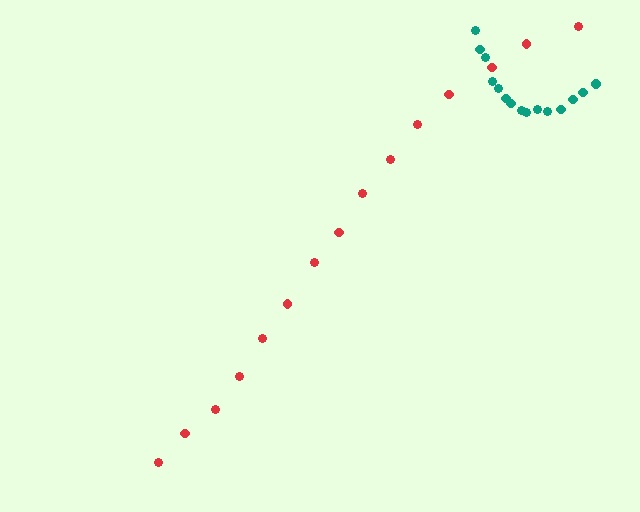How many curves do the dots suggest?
There are 2 distinct paths.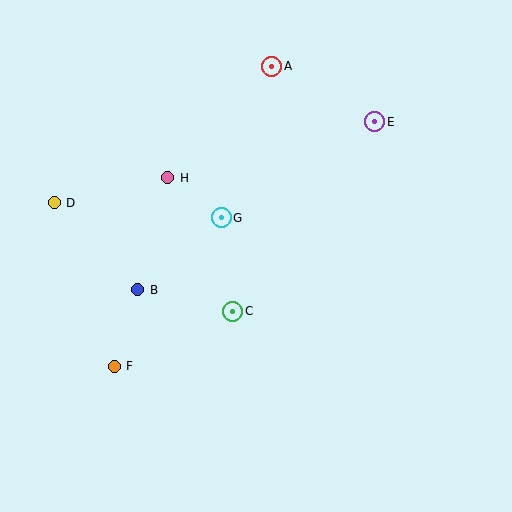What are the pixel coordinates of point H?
Point H is at (168, 178).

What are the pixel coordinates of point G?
Point G is at (221, 218).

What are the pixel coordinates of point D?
Point D is at (54, 203).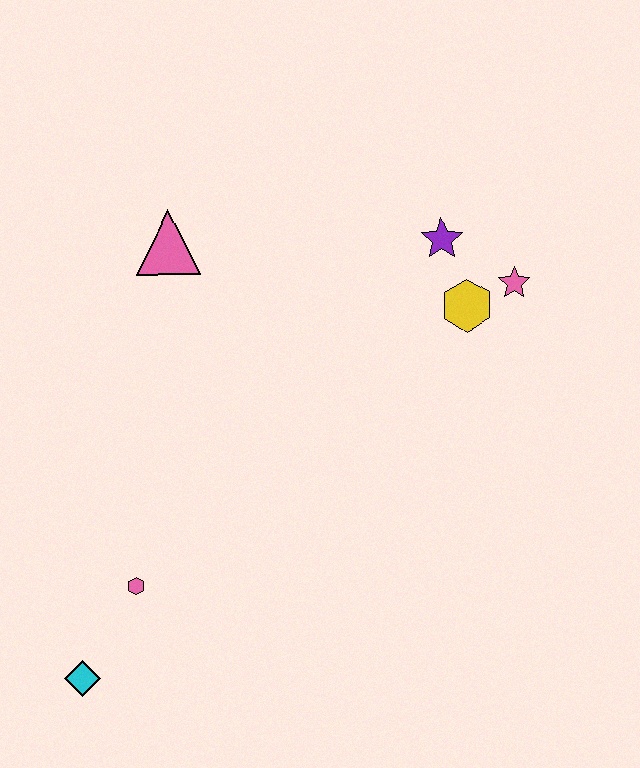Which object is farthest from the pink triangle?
The cyan diamond is farthest from the pink triangle.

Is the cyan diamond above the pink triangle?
No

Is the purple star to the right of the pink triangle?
Yes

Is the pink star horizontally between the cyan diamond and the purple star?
No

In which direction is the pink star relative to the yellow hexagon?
The pink star is to the right of the yellow hexagon.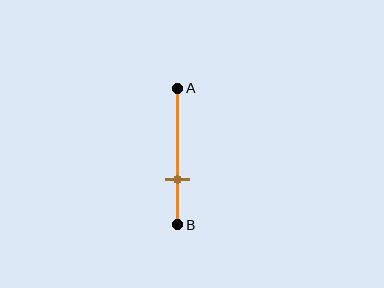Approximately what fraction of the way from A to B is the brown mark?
The brown mark is approximately 65% of the way from A to B.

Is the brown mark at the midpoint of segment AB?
No, the mark is at about 65% from A, not at the 50% midpoint.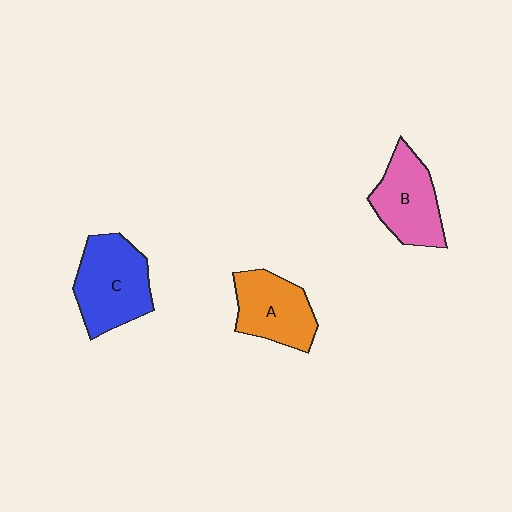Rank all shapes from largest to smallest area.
From largest to smallest: C (blue), B (pink), A (orange).